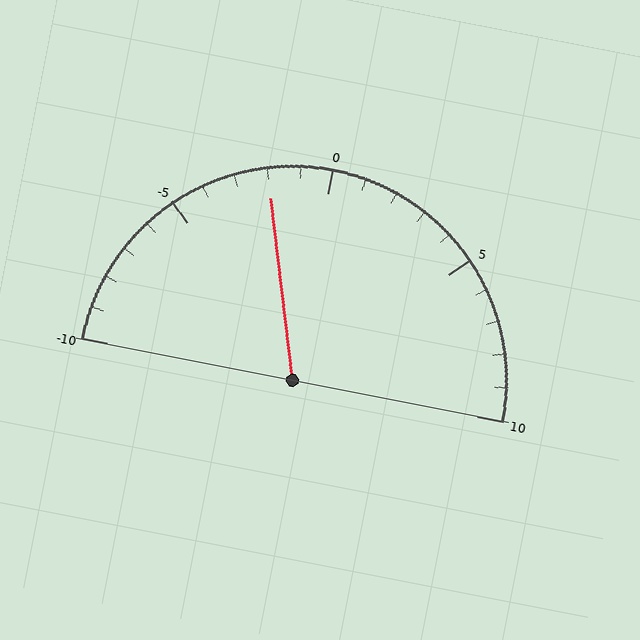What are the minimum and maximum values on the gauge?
The gauge ranges from -10 to 10.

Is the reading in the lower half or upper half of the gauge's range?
The reading is in the lower half of the range (-10 to 10).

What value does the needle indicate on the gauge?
The needle indicates approximately -2.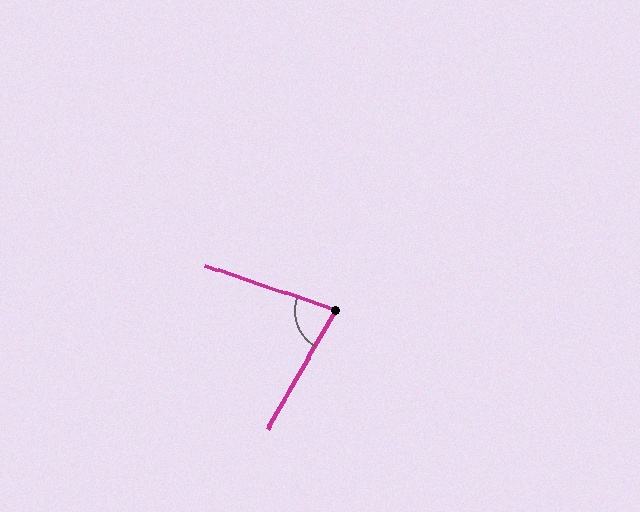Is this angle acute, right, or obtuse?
It is acute.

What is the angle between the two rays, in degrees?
Approximately 79 degrees.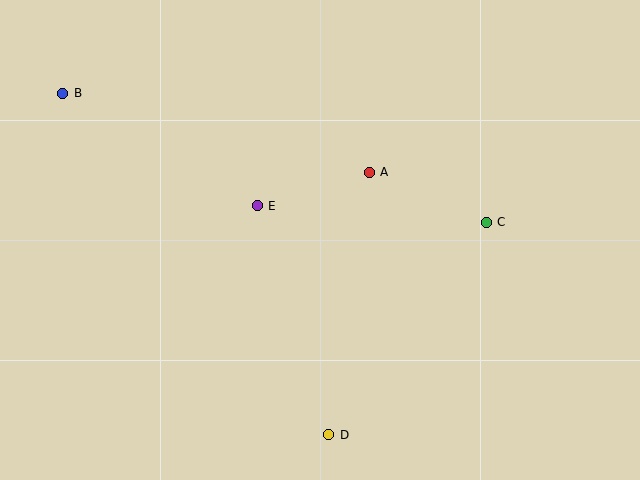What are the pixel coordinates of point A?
Point A is at (369, 172).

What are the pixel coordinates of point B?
Point B is at (63, 93).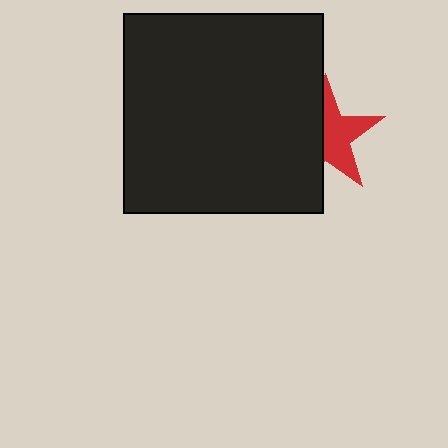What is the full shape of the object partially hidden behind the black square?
The partially hidden object is a red star.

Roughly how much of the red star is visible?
About half of it is visible (roughly 55%).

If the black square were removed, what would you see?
You would see the complete red star.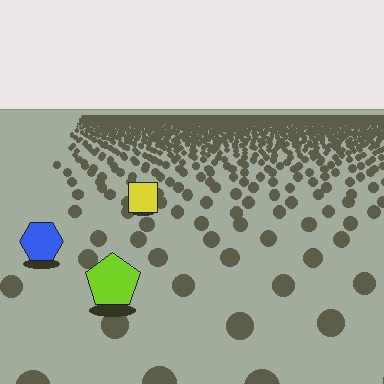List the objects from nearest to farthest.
From nearest to farthest: the lime pentagon, the blue hexagon, the yellow square.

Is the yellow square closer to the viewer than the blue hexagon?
No. The blue hexagon is closer — you can tell from the texture gradient: the ground texture is coarser near it.